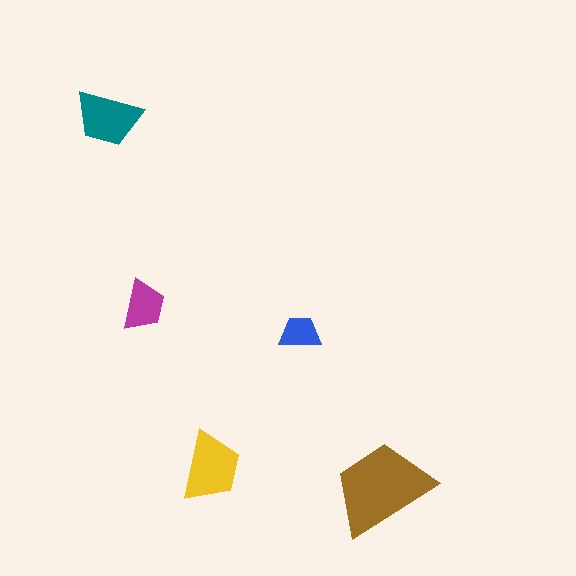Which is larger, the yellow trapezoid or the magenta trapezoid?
The yellow one.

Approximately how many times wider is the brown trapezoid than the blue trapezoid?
About 2.5 times wider.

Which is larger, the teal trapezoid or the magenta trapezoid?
The teal one.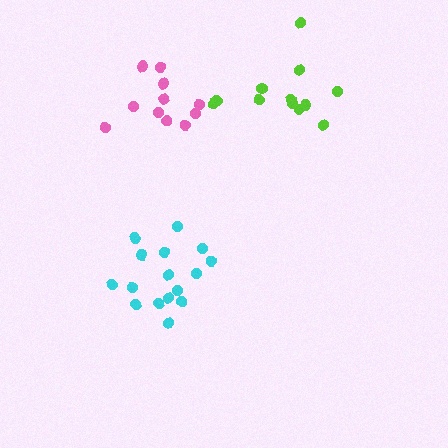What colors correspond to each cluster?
The clusters are colored: cyan, pink, lime.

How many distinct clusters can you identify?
There are 3 distinct clusters.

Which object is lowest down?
The cyan cluster is bottommost.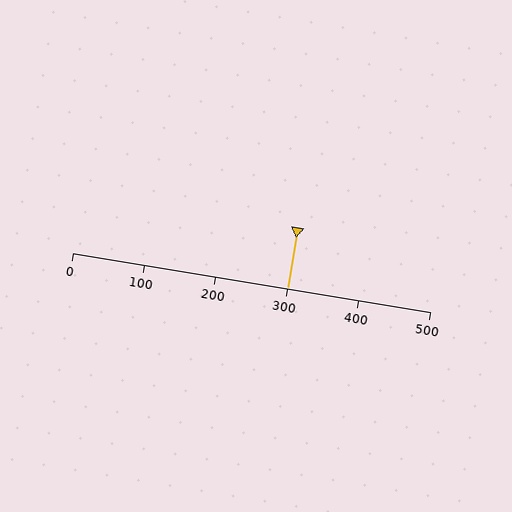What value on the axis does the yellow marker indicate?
The marker indicates approximately 300.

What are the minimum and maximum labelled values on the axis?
The axis runs from 0 to 500.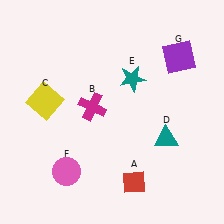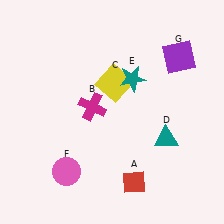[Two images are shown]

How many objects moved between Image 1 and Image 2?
1 object moved between the two images.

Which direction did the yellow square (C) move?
The yellow square (C) moved right.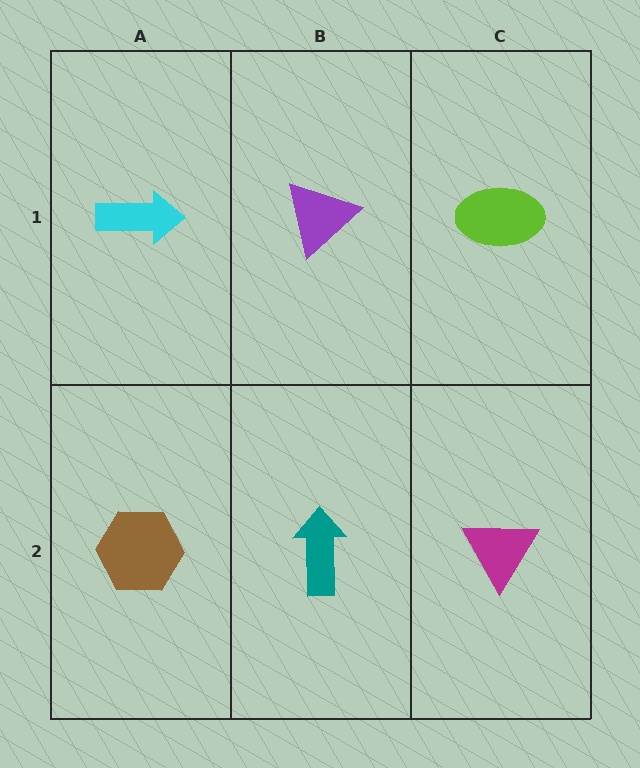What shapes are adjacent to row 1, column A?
A brown hexagon (row 2, column A), a purple triangle (row 1, column B).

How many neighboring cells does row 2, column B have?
3.